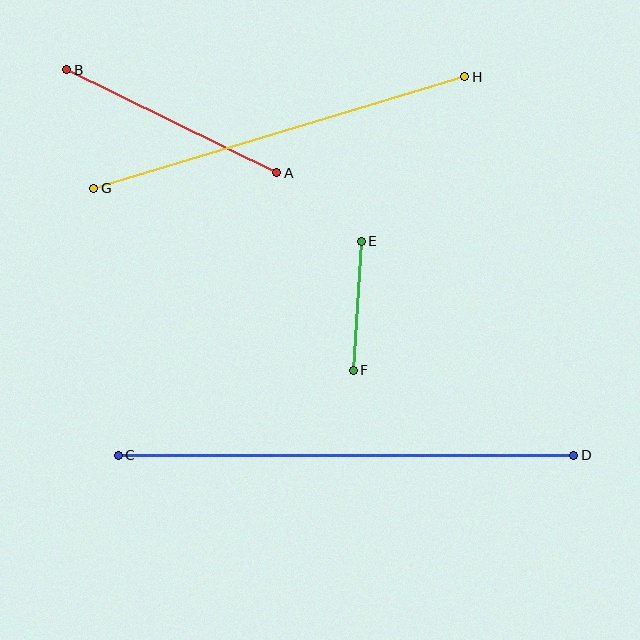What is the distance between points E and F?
The distance is approximately 130 pixels.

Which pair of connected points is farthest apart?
Points C and D are farthest apart.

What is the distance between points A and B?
The distance is approximately 234 pixels.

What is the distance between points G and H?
The distance is approximately 387 pixels.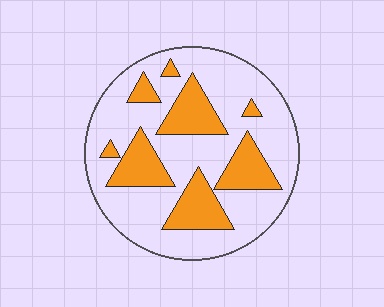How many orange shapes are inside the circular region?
8.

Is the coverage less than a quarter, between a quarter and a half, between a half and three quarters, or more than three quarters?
Between a quarter and a half.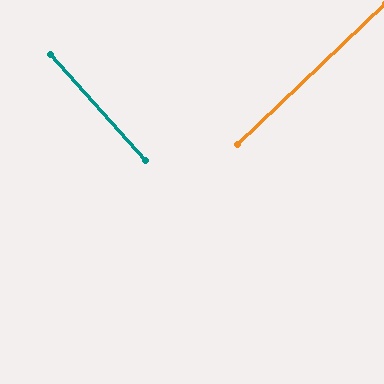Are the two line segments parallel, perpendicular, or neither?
Perpendicular — they meet at approximately 88°.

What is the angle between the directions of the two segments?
Approximately 88 degrees.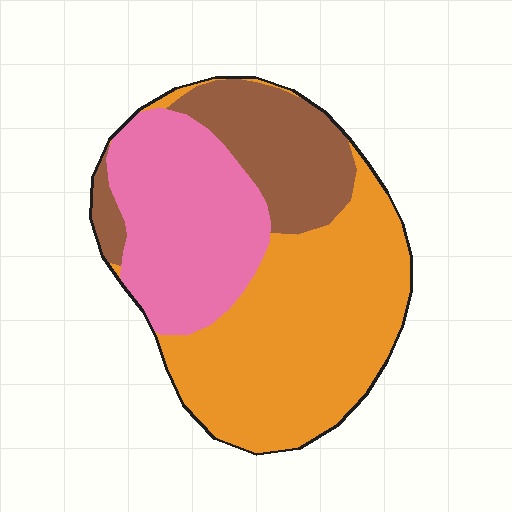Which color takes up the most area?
Orange, at roughly 50%.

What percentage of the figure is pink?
Pink takes up between a sixth and a third of the figure.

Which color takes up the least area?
Brown, at roughly 20%.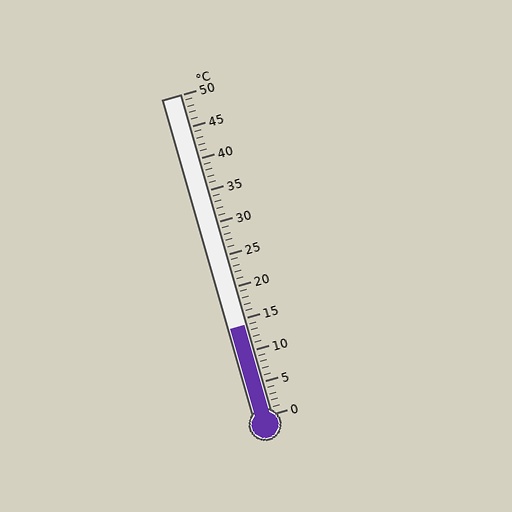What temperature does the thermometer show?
The thermometer shows approximately 14°C.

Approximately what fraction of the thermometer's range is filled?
The thermometer is filled to approximately 30% of its range.